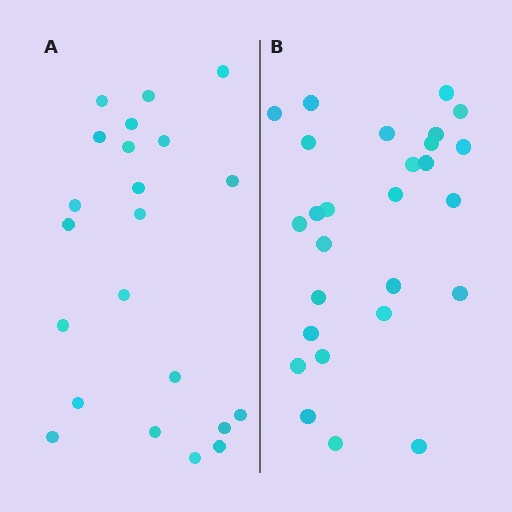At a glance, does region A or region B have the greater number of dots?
Region B (the right region) has more dots.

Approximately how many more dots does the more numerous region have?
Region B has about 5 more dots than region A.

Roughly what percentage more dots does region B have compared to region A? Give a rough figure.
About 25% more.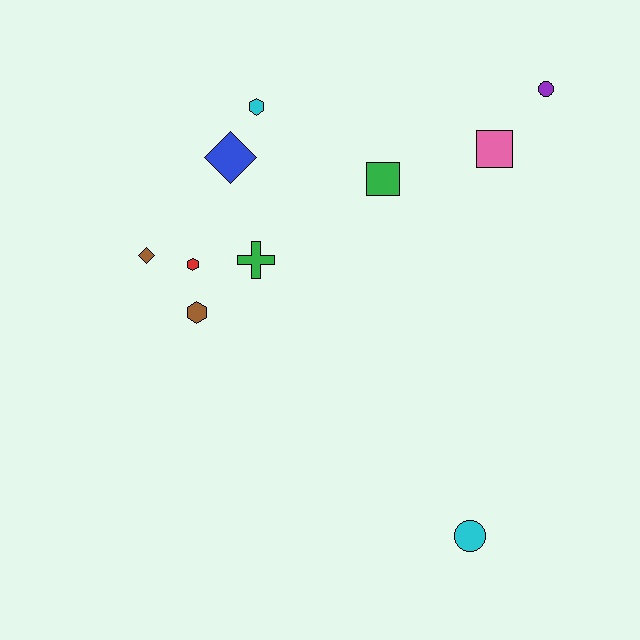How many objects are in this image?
There are 10 objects.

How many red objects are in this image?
There is 1 red object.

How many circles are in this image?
There are 2 circles.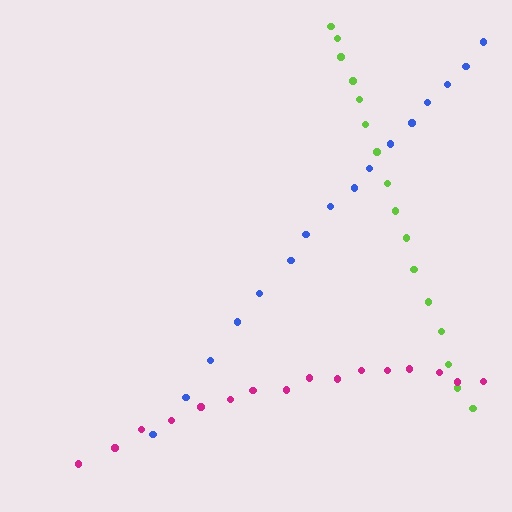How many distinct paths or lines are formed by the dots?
There are 3 distinct paths.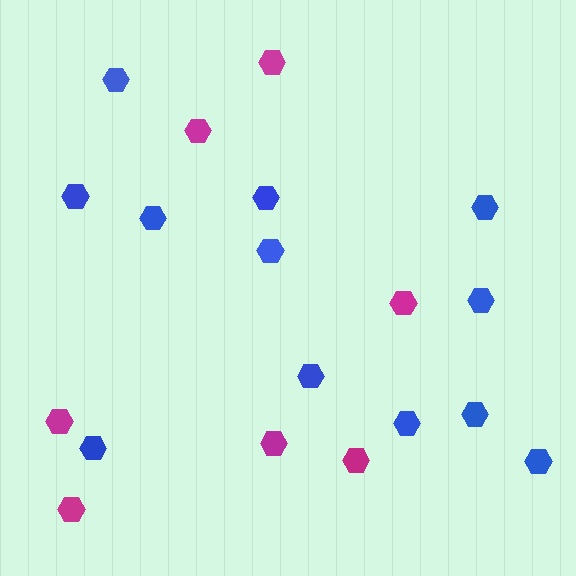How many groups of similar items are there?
There are 2 groups: one group of magenta hexagons (7) and one group of blue hexagons (12).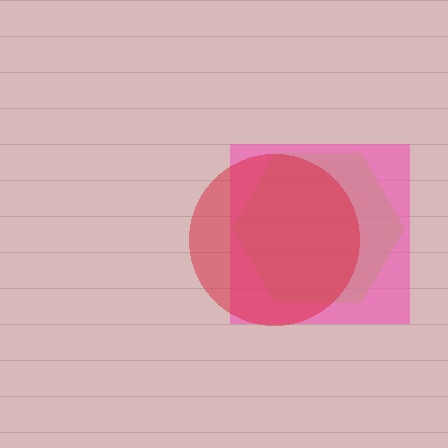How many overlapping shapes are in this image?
There are 3 overlapping shapes in the image.